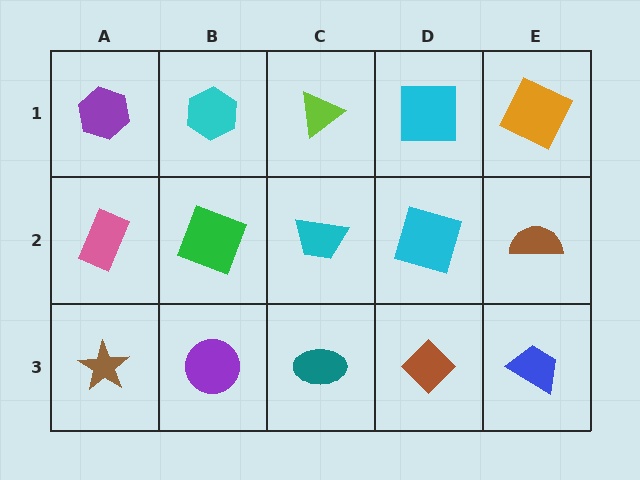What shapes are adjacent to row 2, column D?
A cyan square (row 1, column D), a brown diamond (row 3, column D), a cyan trapezoid (row 2, column C), a brown semicircle (row 2, column E).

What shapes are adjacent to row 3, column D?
A cyan square (row 2, column D), a teal ellipse (row 3, column C), a blue trapezoid (row 3, column E).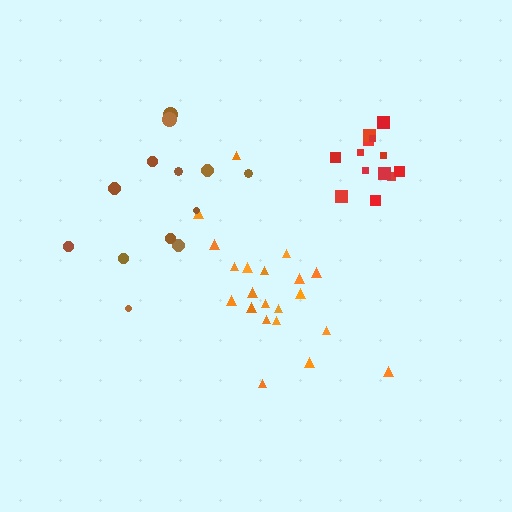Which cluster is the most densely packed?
Red.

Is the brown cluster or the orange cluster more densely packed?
Orange.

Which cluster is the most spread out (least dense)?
Brown.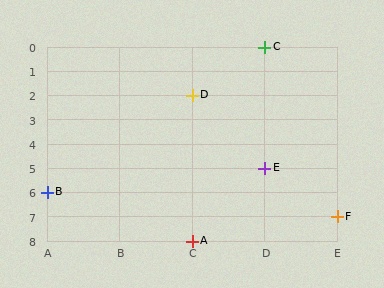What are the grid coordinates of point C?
Point C is at grid coordinates (D, 0).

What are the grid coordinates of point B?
Point B is at grid coordinates (A, 6).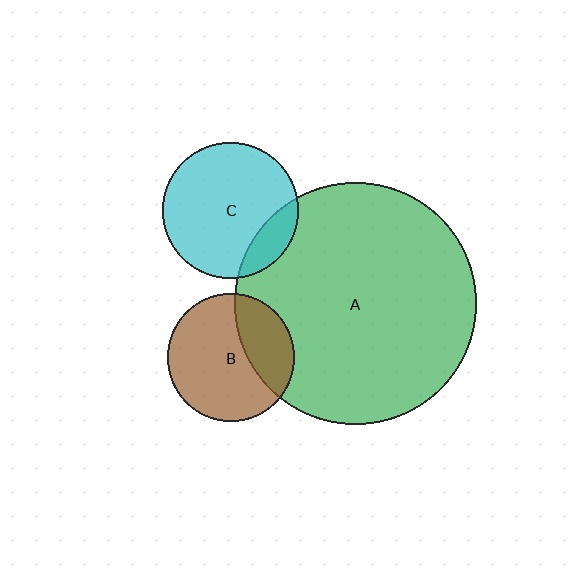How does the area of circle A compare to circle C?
Approximately 3.2 times.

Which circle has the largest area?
Circle A (green).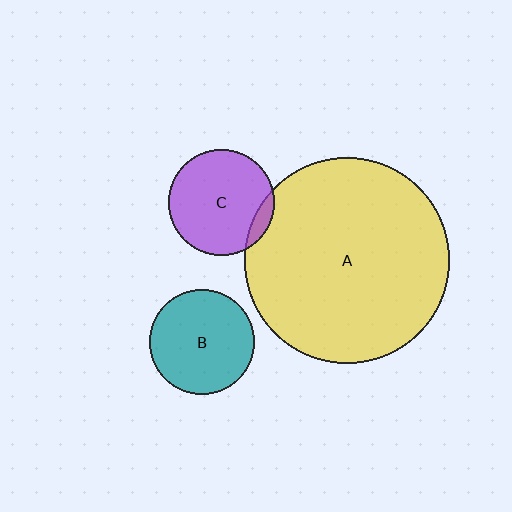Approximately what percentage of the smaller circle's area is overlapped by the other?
Approximately 10%.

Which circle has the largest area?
Circle A (yellow).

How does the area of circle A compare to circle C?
Approximately 3.8 times.